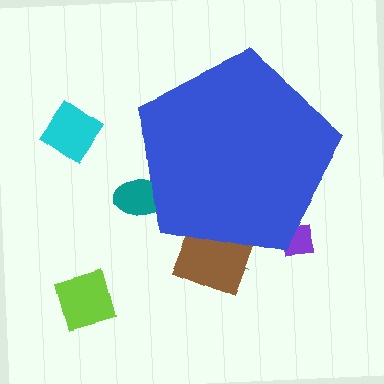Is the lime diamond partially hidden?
No, the lime diamond is fully visible.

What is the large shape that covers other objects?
A blue pentagon.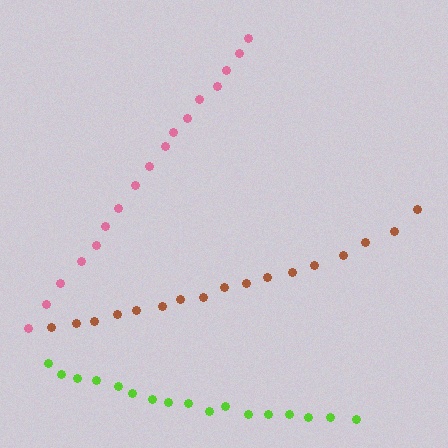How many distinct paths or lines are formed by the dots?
There are 3 distinct paths.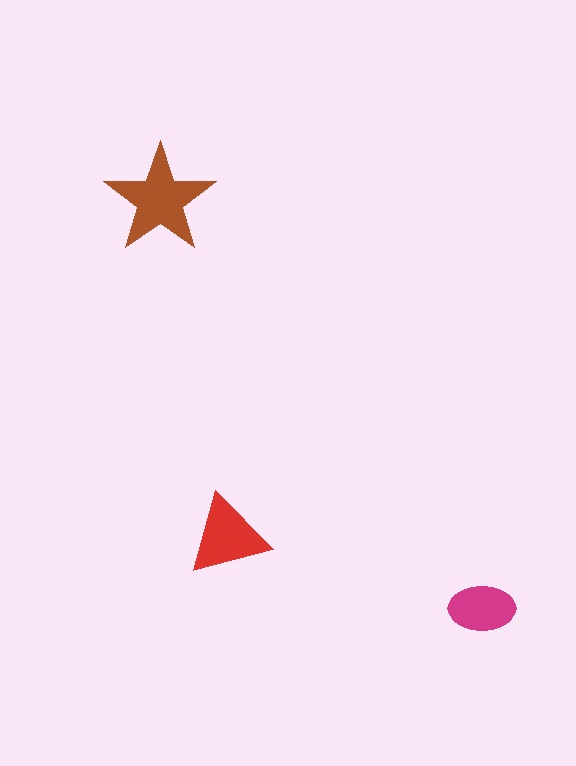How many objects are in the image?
There are 3 objects in the image.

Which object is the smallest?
The magenta ellipse.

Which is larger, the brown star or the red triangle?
The brown star.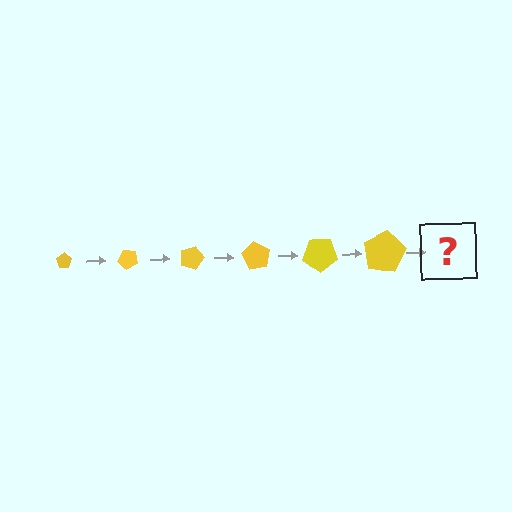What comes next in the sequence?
The next element should be a pentagon, larger than the previous one and rotated 270 degrees from the start.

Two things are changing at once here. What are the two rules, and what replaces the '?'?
The two rules are that the pentagon grows larger each step and it rotates 45 degrees each step. The '?' should be a pentagon, larger than the previous one and rotated 270 degrees from the start.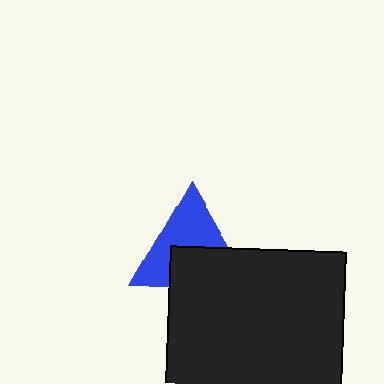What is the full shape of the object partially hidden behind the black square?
The partially hidden object is a blue triangle.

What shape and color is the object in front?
The object in front is a black square.